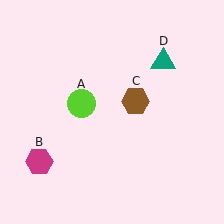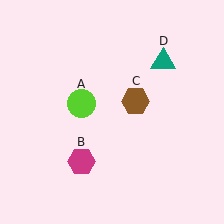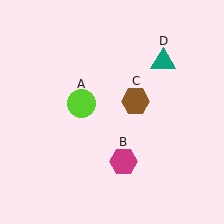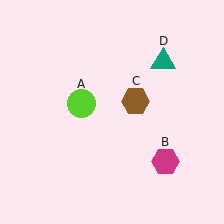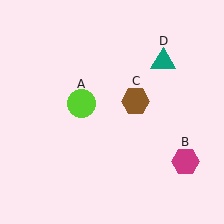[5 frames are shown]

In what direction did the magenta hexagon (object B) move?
The magenta hexagon (object B) moved right.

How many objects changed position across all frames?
1 object changed position: magenta hexagon (object B).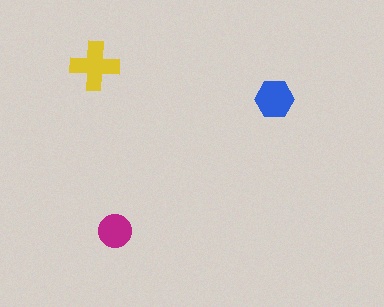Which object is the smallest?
The magenta circle.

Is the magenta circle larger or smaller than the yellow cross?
Smaller.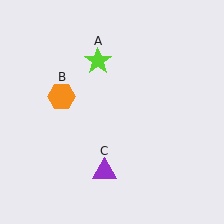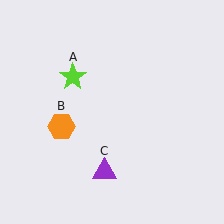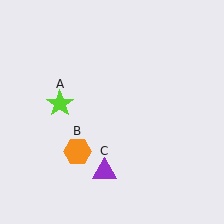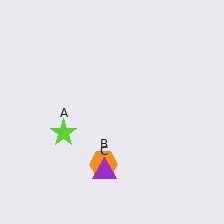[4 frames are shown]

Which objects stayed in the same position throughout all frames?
Purple triangle (object C) remained stationary.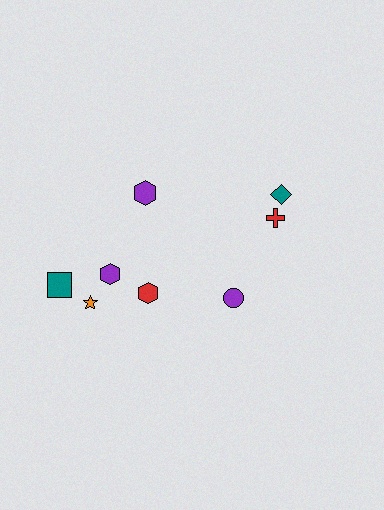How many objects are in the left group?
There are 5 objects.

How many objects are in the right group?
There are 3 objects.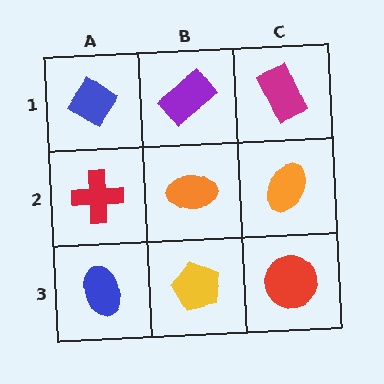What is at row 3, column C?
A red circle.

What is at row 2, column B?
An orange ellipse.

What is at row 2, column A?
A red cross.